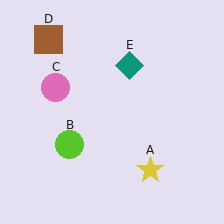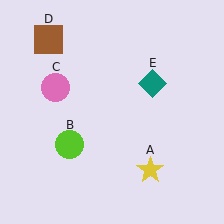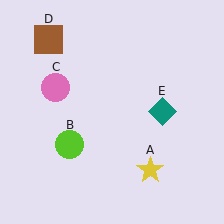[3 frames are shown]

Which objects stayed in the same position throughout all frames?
Yellow star (object A) and lime circle (object B) and pink circle (object C) and brown square (object D) remained stationary.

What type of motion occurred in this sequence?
The teal diamond (object E) rotated clockwise around the center of the scene.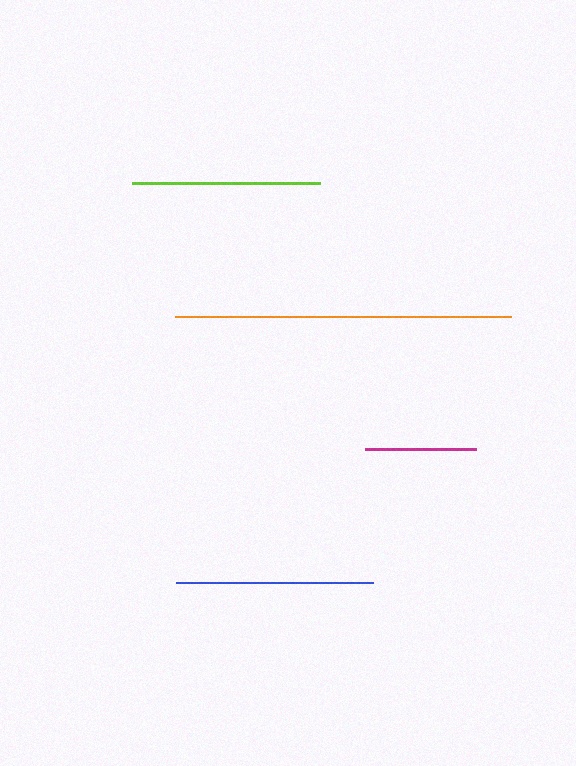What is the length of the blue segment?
The blue segment is approximately 197 pixels long.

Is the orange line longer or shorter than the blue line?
The orange line is longer than the blue line.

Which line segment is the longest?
The orange line is the longest at approximately 335 pixels.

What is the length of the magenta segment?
The magenta segment is approximately 110 pixels long.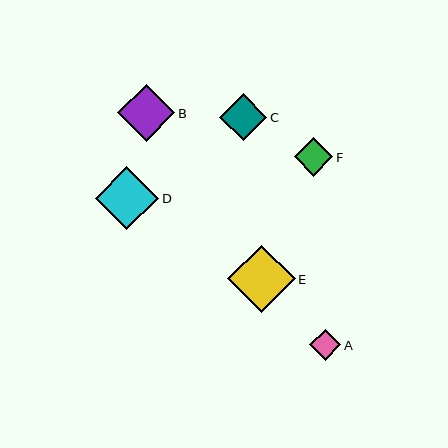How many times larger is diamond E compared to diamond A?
Diamond E is approximately 2.2 times the size of diamond A.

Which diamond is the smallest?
Diamond A is the smallest with a size of approximately 31 pixels.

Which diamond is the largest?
Diamond E is the largest with a size of approximately 67 pixels.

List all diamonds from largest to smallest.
From largest to smallest: E, D, B, C, F, A.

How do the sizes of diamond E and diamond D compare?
Diamond E and diamond D are approximately the same size.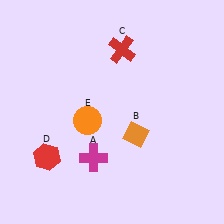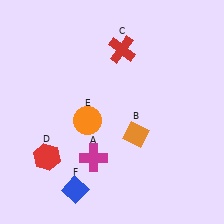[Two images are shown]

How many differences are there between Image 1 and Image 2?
There is 1 difference between the two images.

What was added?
A blue diamond (F) was added in Image 2.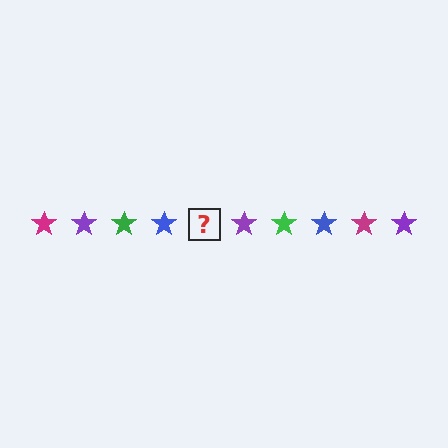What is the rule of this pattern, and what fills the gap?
The rule is that the pattern cycles through magenta, purple, green, blue stars. The gap should be filled with a magenta star.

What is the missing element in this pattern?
The missing element is a magenta star.